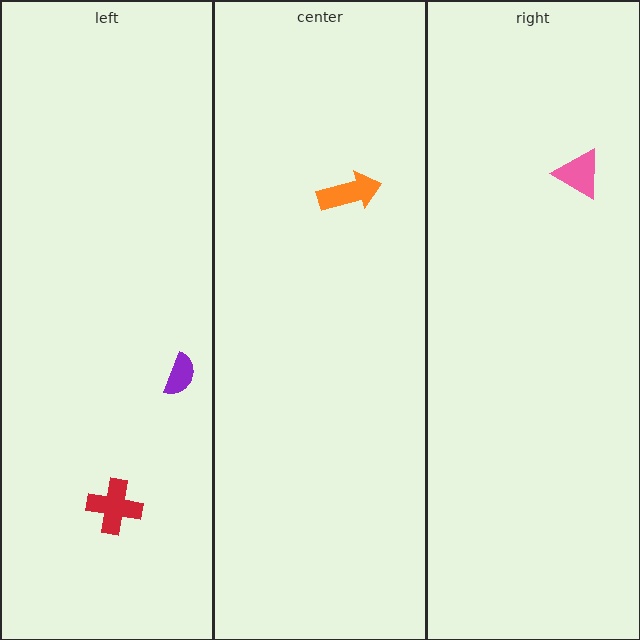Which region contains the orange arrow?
The center region.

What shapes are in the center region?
The orange arrow.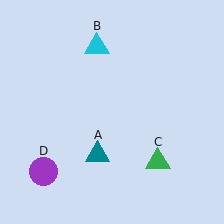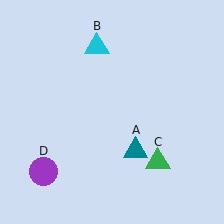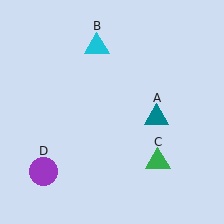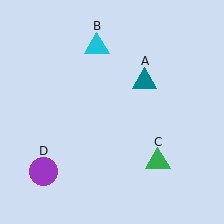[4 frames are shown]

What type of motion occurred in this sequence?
The teal triangle (object A) rotated counterclockwise around the center of the scene.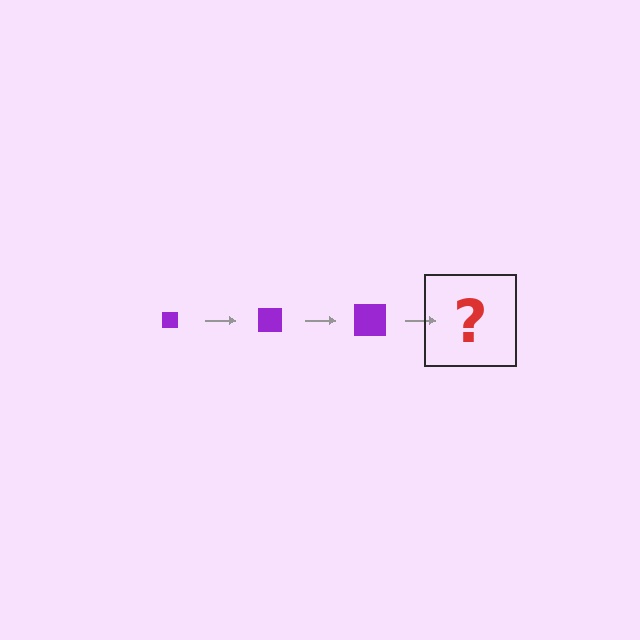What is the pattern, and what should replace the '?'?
The pattern is that the square gets progressively larger each step. The '?' should be a purple square, larger than the previous one.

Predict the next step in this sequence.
The next step is a purple square, larger than the previous one.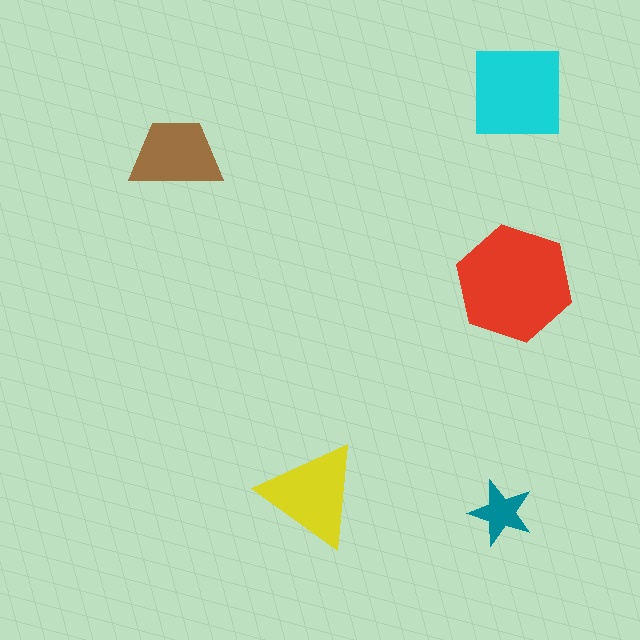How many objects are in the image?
There are 5 objects in the image.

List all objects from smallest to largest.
The teal star, the brown trapezoid, the yellow triangle, the cyan square, the red hexagon.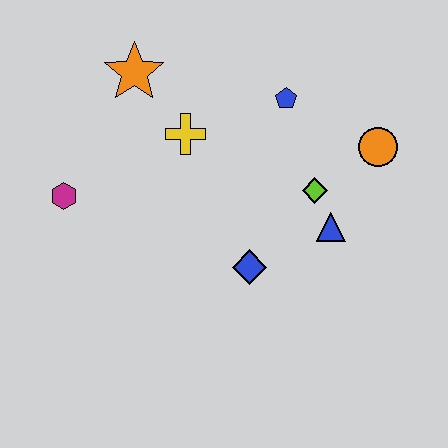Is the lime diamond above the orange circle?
No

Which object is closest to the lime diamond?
The blue triangle is closest to the lime diamond.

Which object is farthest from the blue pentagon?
The magenta hexagon is farthest from the blue pentagon.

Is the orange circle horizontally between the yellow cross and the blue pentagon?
No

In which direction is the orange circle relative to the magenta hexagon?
The orange circle is to the right of the magenta hexagon.